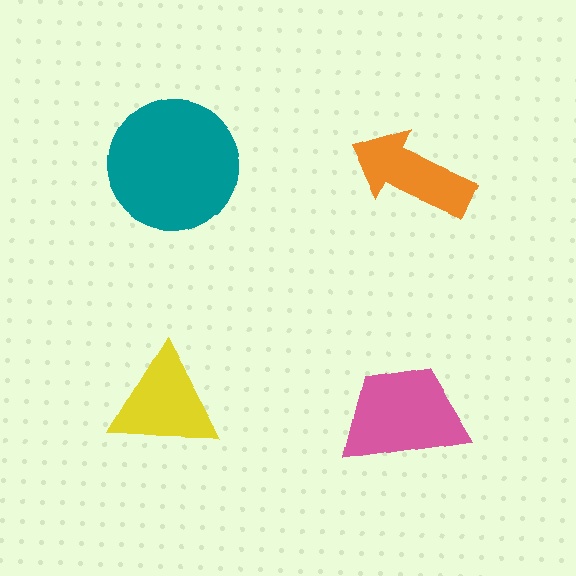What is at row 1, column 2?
An orange arrow.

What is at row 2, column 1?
A yellow triangle.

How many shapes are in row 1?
2 shapes.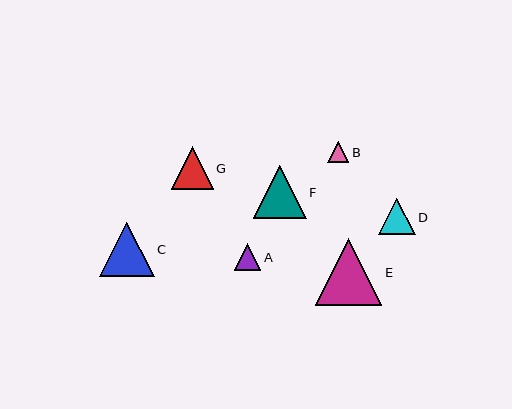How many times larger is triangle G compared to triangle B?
Triangle G is approximately 2.0 times the size of triangle B.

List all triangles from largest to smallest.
From largest to smallest: E, C, F, G, D, A, B.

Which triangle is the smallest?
Triangle B is the smallest with a size of approximately 21 pixels.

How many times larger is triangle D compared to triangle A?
Triangle D is approximately 1.4 times the size of triangle A.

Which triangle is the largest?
Triangle E is the largest with a size of approximately 67 pixels.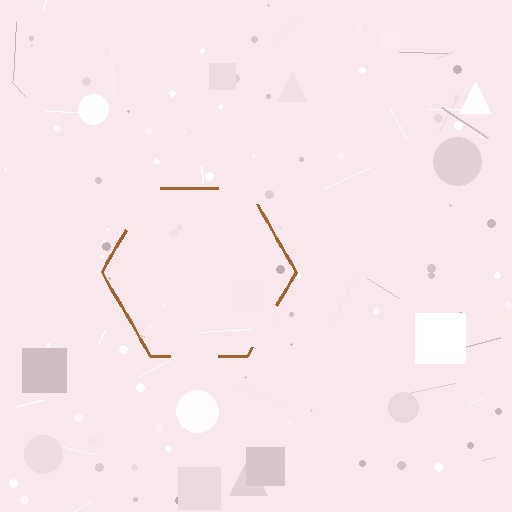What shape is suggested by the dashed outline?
The dashed outline suggests a hexagon.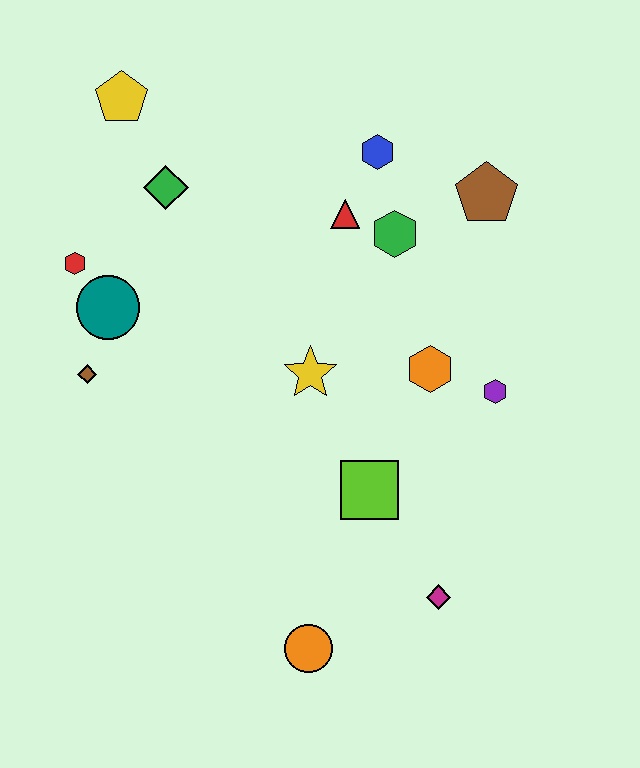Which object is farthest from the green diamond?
The magenta diamond is farthest from the green diamond.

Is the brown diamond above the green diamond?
No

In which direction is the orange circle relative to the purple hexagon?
The orange circle is below the purple hexagon.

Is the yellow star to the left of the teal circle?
No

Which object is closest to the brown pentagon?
The green hexagon is closest to the brown pentagon.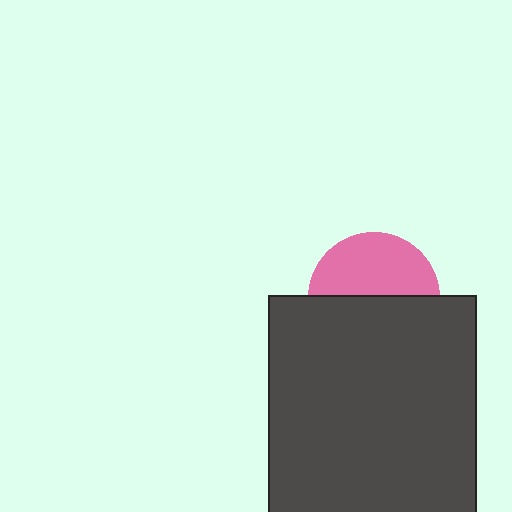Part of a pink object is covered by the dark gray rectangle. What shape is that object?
It is a circle.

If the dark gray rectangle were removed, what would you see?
You would see the complete pink circle.